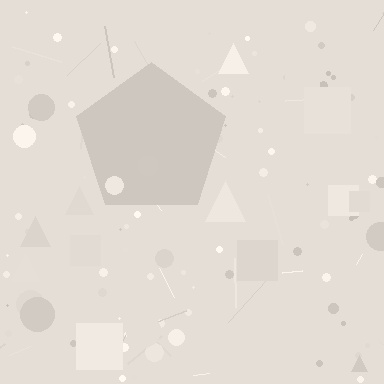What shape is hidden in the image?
A pentagon is hidden in the image.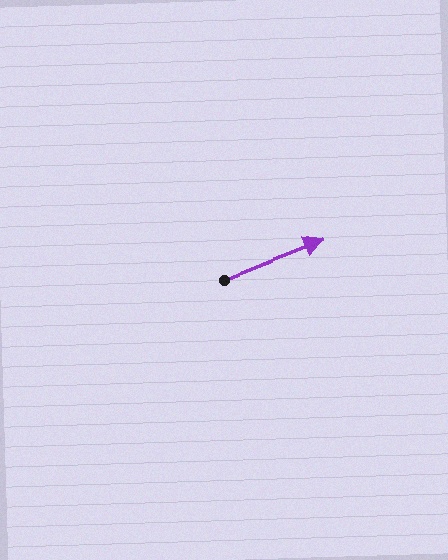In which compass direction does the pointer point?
East.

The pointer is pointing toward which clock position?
Roughly 2 o'clock.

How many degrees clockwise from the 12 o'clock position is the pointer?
Approximately 69 degrees.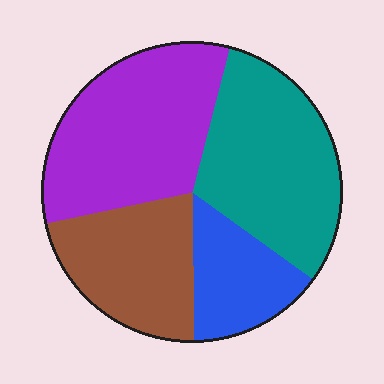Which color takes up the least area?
Blue, at roughly 15%.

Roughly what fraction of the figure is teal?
Teal covers about 30% of the figure.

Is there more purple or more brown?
Purple.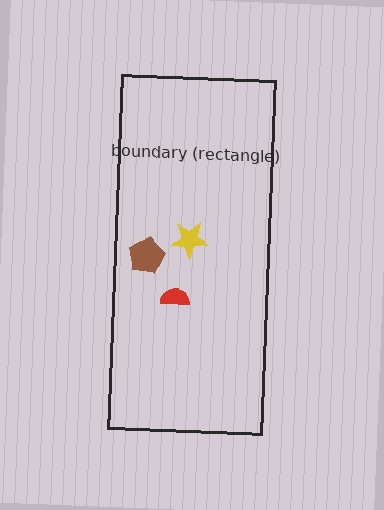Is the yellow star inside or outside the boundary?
Inside.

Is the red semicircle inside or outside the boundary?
Inside.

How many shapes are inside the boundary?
3 inside, 0 outside.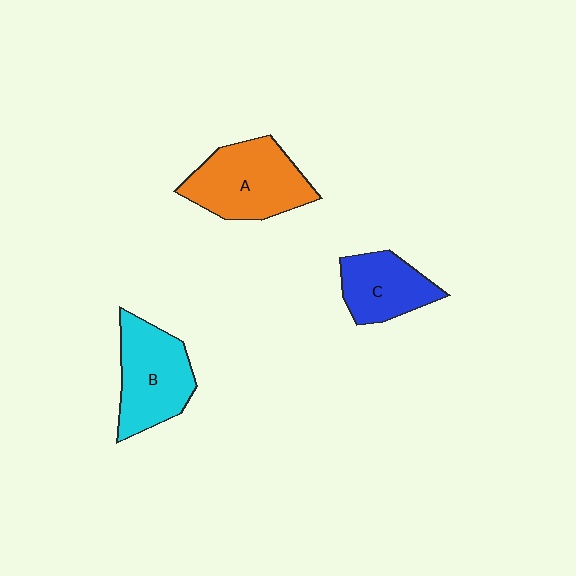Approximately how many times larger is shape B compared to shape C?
Approximately 1.3 times.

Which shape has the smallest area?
Shape C (blue).